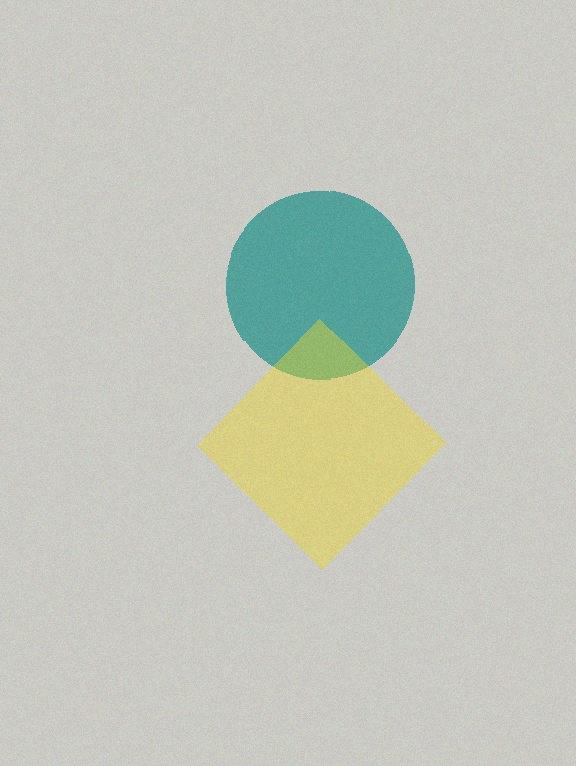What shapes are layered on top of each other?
The layered shapes are: a teal circle, a yellow diamond.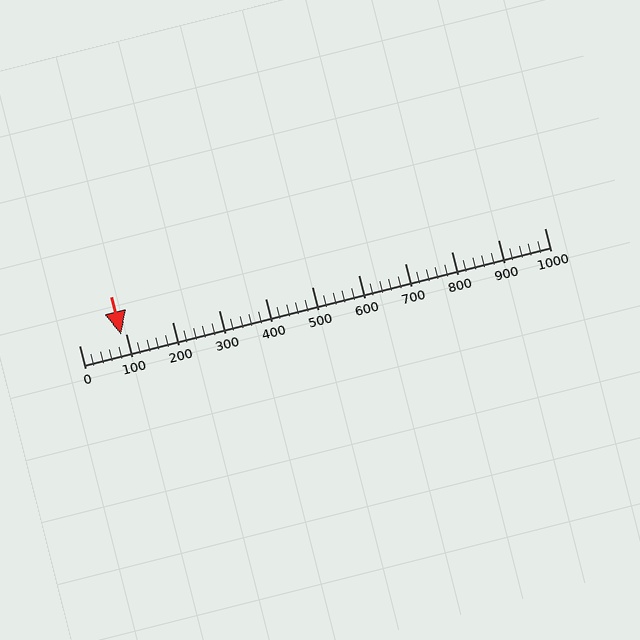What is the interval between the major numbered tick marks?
The major tick marks are spaced 100 units apart.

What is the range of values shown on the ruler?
The ruler shows values from 0 to 1000.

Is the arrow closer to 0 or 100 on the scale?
The arrow is closer to 100.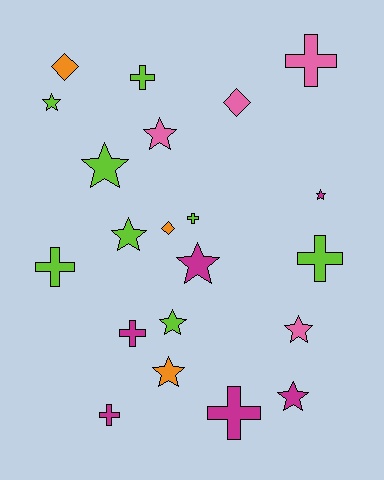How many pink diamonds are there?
There is 1 pink diamond.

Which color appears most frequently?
Lime, with 8 objects.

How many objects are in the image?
There are 21 objects.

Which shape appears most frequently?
Star, with 10 objects.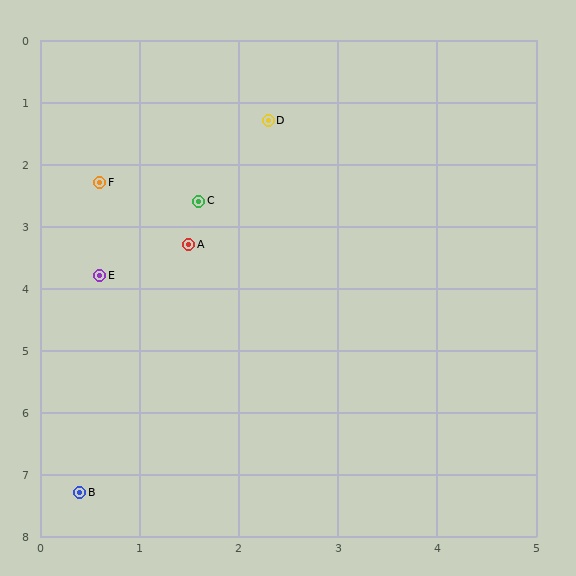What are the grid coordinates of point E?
Point E is at approximately (0.6, 3.8).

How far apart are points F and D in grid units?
Points F and D are about 2.0 grid units apart.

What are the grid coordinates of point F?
Point F is at approximately (0.6, 2.3).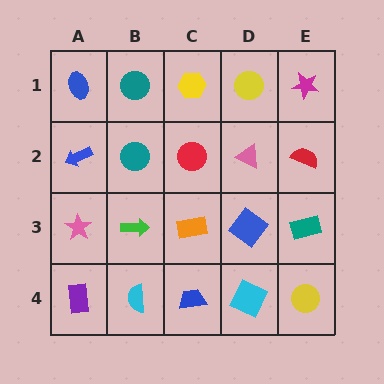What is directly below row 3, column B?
A cyan semicircle.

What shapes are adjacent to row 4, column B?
A green arrow (row 3, column B), a purple rectangle (row 4, column A), a blue trapezoid (row 4, column C).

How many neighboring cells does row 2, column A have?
3.